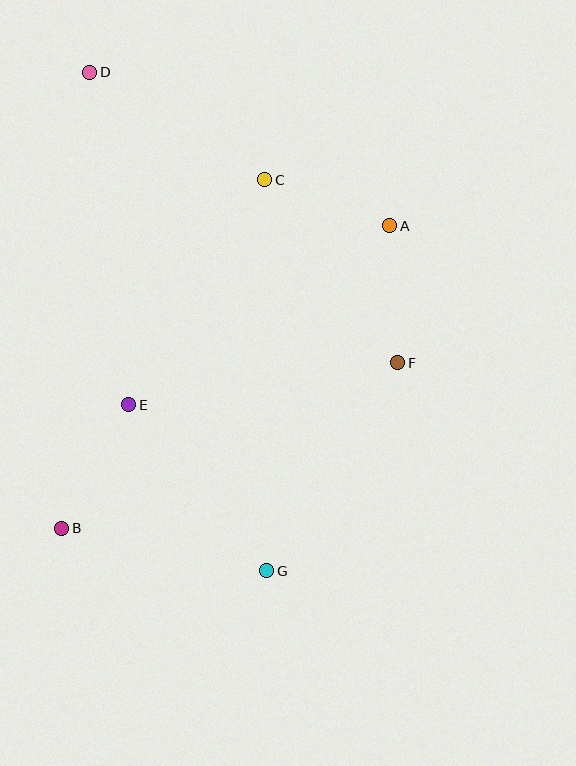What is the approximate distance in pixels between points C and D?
The distance between C and D is approximately 206 pixels.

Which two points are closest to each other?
Points A and C are closest to each other.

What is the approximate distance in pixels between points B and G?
The distance between B and G is approximately 209 pixels.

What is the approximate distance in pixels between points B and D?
The distance between B and D is approximately 457 pixels.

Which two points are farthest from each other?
Points D and G are farthest from each other.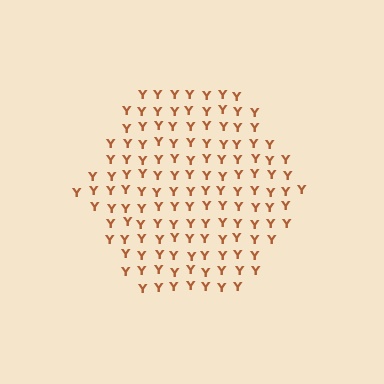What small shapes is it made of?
It is made of small letter Y's.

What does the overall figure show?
The overall figure shows a hexagon.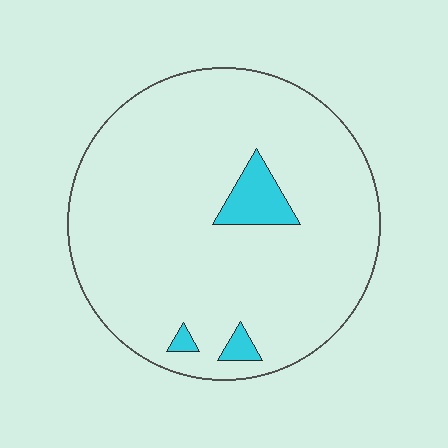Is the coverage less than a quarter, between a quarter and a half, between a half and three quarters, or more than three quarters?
Less than a quarter.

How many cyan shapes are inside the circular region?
3.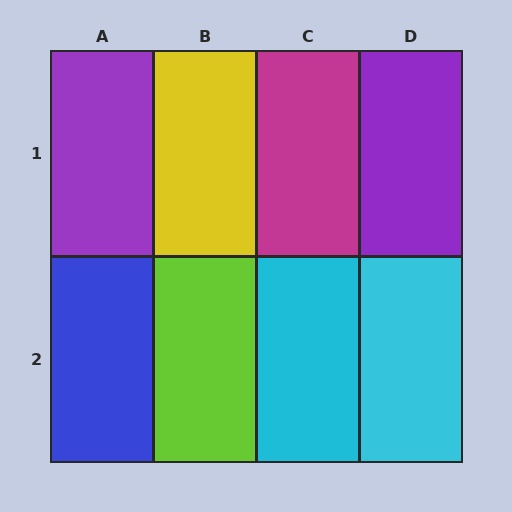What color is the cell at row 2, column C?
Cyan.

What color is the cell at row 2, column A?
Blue.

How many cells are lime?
1 cell is lime.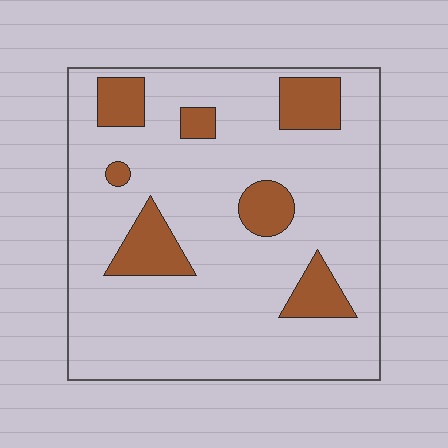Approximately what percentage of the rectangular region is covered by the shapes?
Approximately 15%.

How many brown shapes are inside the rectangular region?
7.